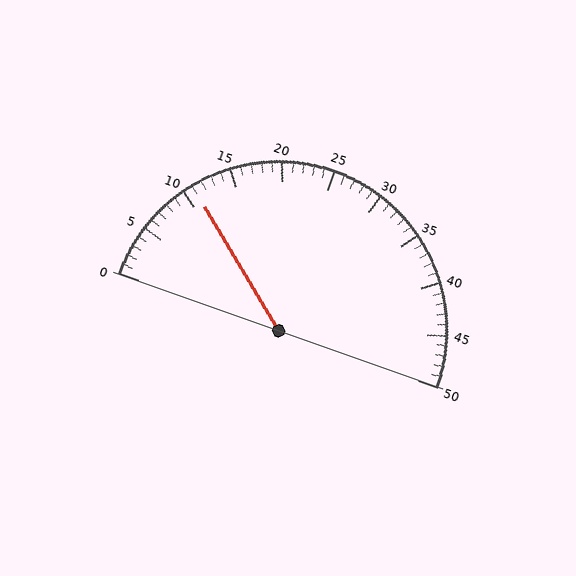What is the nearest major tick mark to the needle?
The nearest major tick mark is 10.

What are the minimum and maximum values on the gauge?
The gauge ranges from 0 to 50.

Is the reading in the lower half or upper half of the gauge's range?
The reading is in the lower half of the range (0 to 50).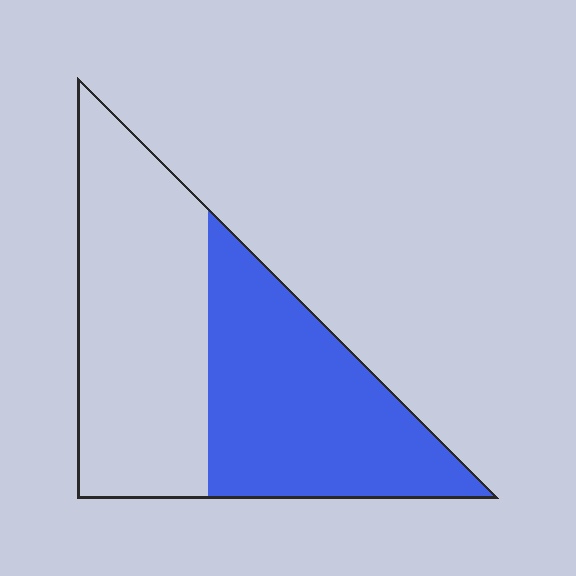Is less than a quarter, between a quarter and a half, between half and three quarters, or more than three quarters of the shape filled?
Between a quarter and a half.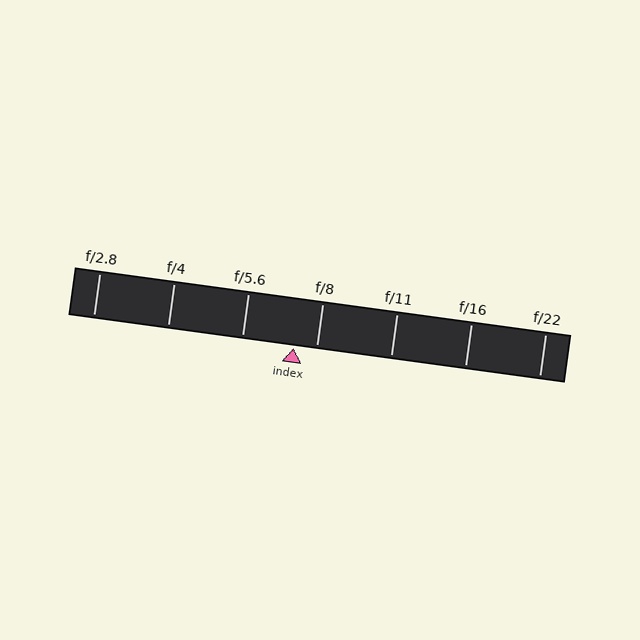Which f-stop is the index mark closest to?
The index mark is closest to f/8.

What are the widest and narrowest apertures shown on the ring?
The widest aperture shown is f/2.8 and the narrowest is f/22.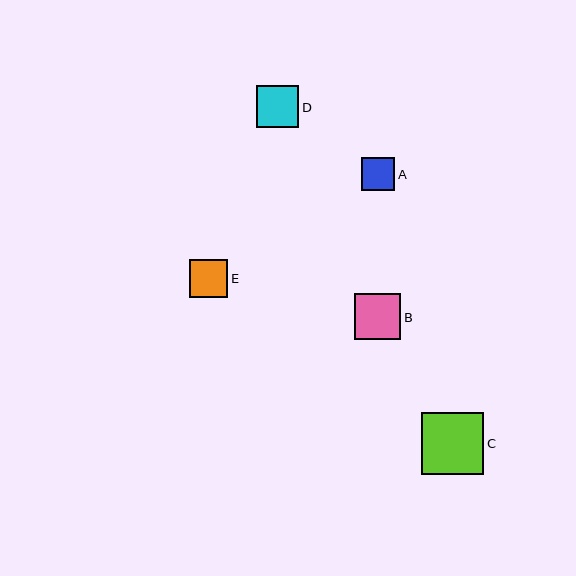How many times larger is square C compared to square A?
Square C is approximately 1.9 times the size of square A.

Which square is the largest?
Square C is the largest with a size of approximately 63 pixels.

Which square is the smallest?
Square A is the smallest with a size of approximately 34 pixels.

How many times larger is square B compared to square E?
Square B is approximately 1.2 times the size of square E.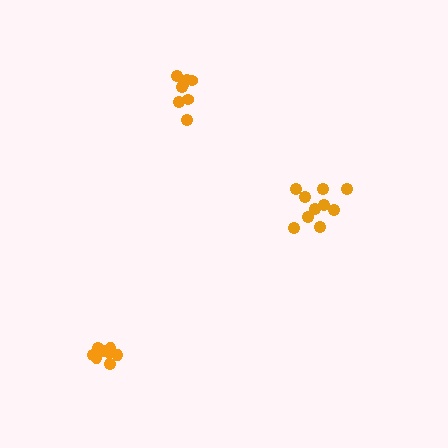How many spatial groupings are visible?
There are 3 spatial groupings.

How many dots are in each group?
Group 1: 10 dots, Group 2: 8 dots, Group 3: 8 dots (26 total).